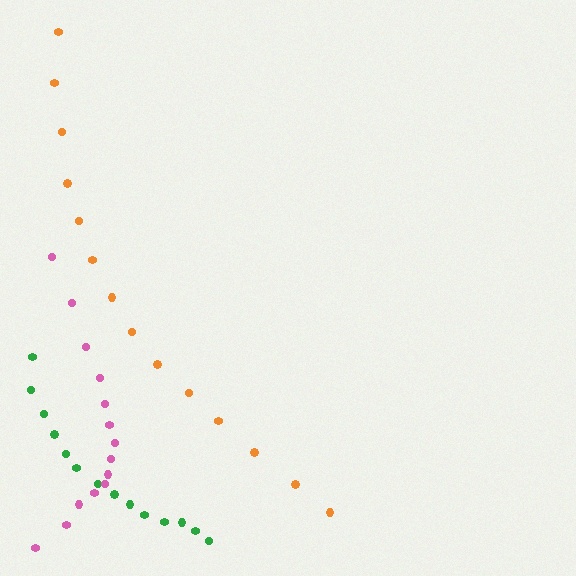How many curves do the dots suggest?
There are 3 distinct paths.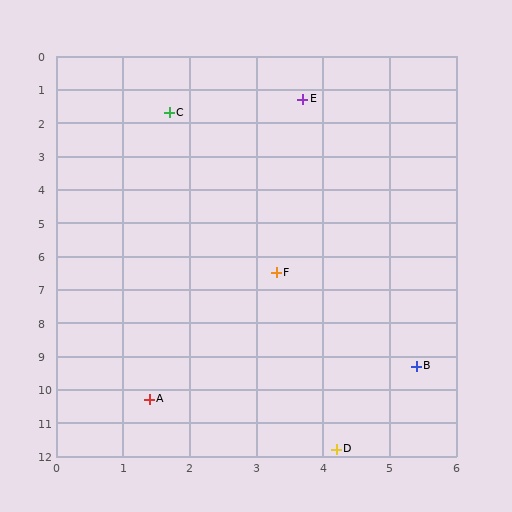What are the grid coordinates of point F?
Point F is at approximately (3.3, 6.5).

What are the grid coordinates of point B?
Point B is at approximately (5.4, 9.3).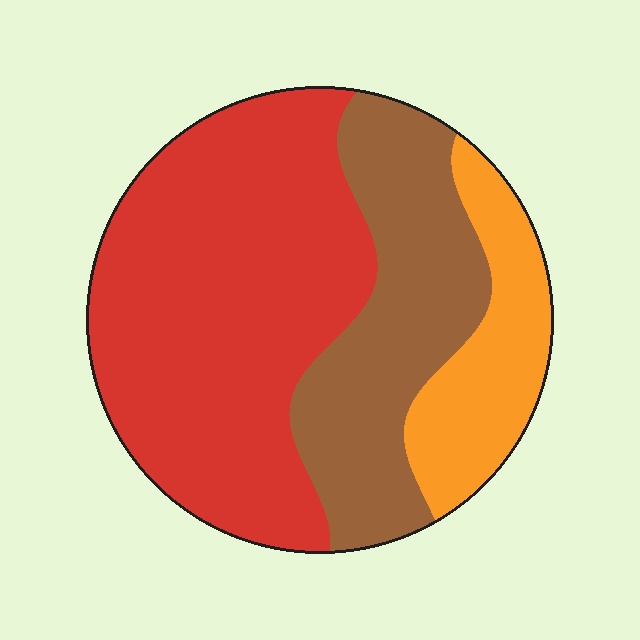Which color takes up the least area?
Orange, at roughly 15%.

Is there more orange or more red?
Red.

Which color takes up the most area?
Red, at roughly 55%.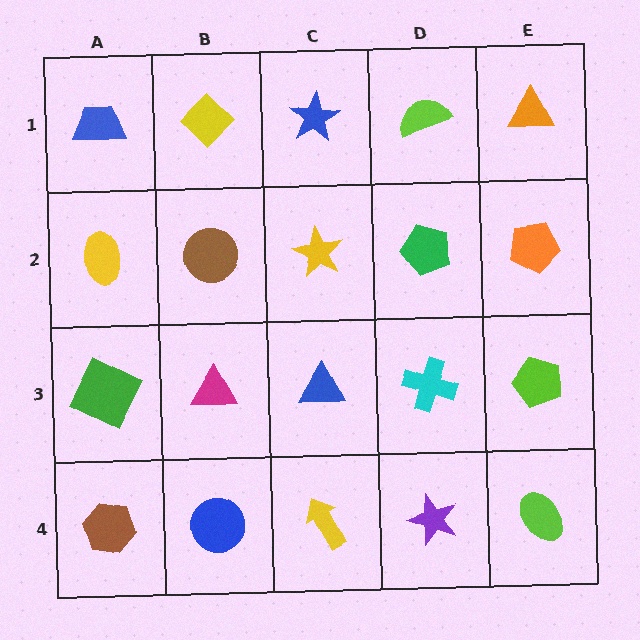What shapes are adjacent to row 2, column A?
A blue trapezoid (row 1, column A), a green square (row 3, column A), a brown circle (row 2, column B).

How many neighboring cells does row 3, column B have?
4.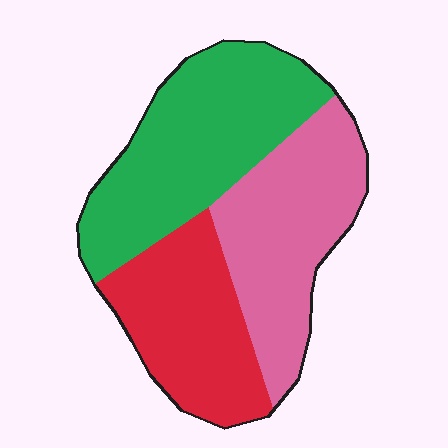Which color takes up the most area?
Green, at roughly 40%.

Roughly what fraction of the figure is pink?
Pink takes up about one third (1/3) of the figure.